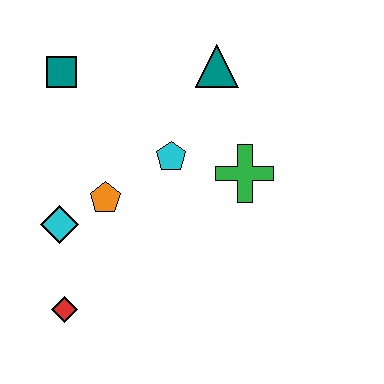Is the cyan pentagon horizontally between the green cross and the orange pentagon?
Yes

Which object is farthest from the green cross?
The red diamond is farthest from the green cross.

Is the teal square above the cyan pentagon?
Yes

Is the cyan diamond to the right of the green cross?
No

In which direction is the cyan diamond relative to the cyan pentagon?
The cyan diamond is to the left of the cyan pentagon.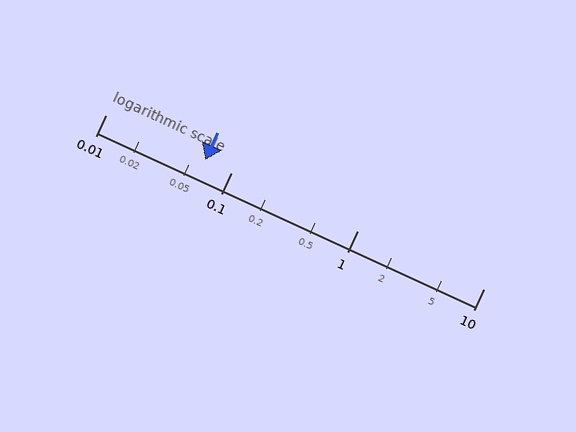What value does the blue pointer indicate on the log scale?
The pointer indicates approximately 0.062.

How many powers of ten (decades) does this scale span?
The scale spans 3 decades, from 0.01 to 10.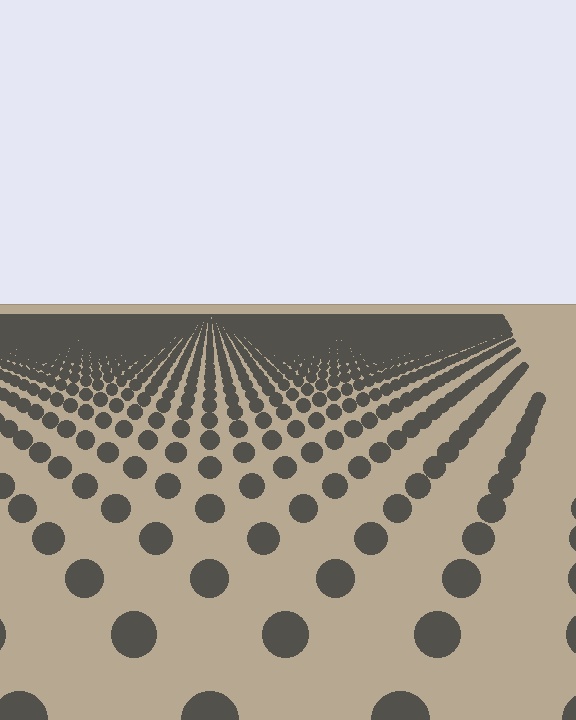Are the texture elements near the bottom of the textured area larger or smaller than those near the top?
Larger. Near the bottom, elements are closer to the viewer and appear at a bigger on-screen size.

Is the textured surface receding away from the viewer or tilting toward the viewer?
The surface is receding away from the viewer. Texture elements get smaller and denser toward the top.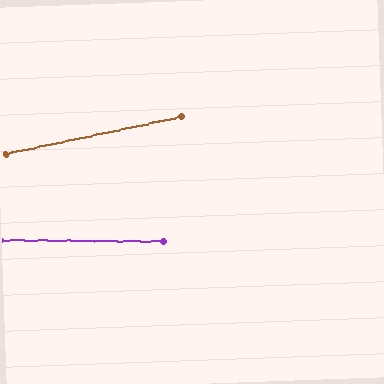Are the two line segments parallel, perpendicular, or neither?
Neither parallel nor perpendicular — they differ by about 12°.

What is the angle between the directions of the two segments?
Approximately 12 degrees.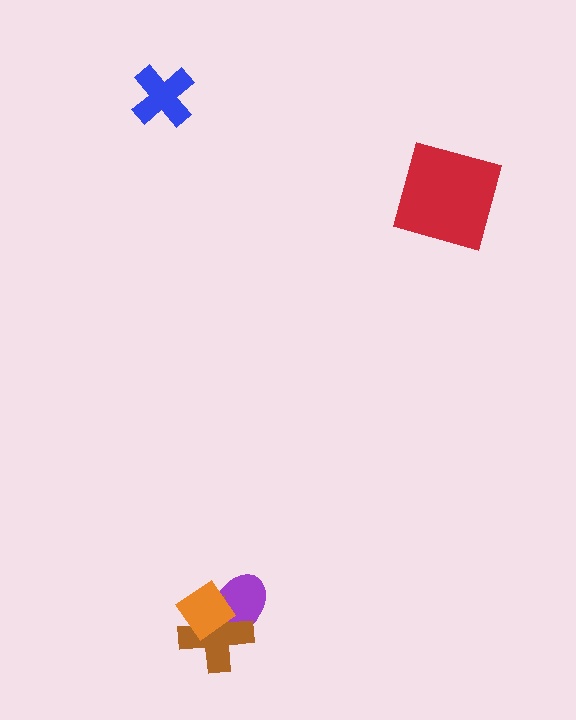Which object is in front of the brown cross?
The orange diamond is in front of the brown cross.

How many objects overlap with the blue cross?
0 objects overlap with the blue cross.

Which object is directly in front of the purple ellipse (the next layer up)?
The brown cross is directly in front of the purple ellipse.